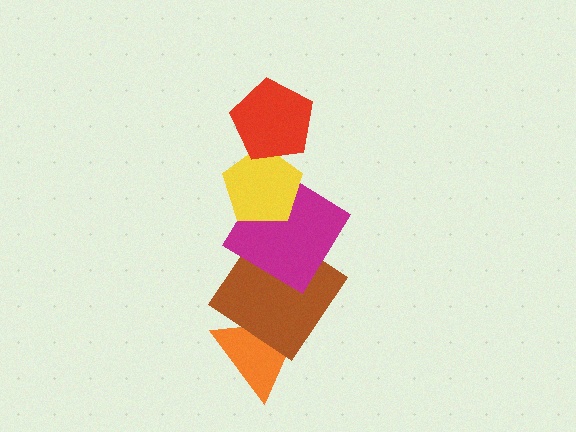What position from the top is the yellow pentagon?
The yellow pentagon is 2nd from the top.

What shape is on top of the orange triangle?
The brown diamond is on top of the orange triangle.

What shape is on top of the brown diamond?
The magenta diamond is on top of the brown diamond.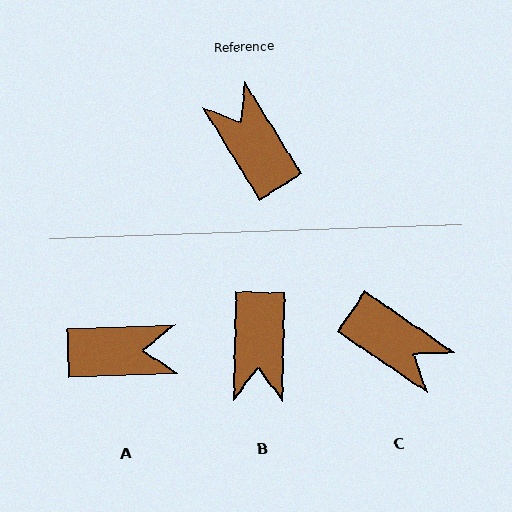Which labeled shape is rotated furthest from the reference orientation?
C, about 156 degrees away.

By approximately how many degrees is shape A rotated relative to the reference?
Approximately 120 degrees clockwise.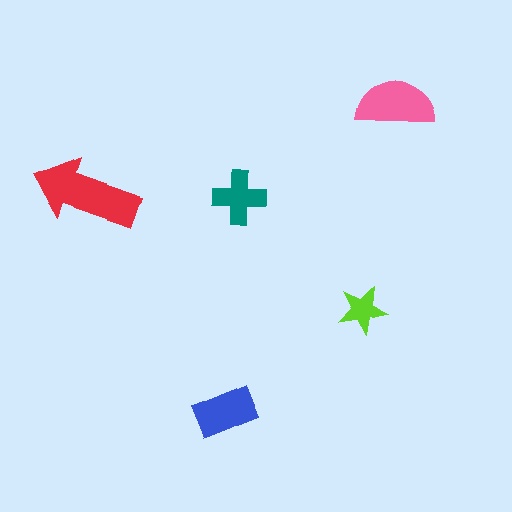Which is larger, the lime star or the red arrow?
The red arrow.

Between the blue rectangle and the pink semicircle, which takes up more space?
The pink semicircle.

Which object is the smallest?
The lime star.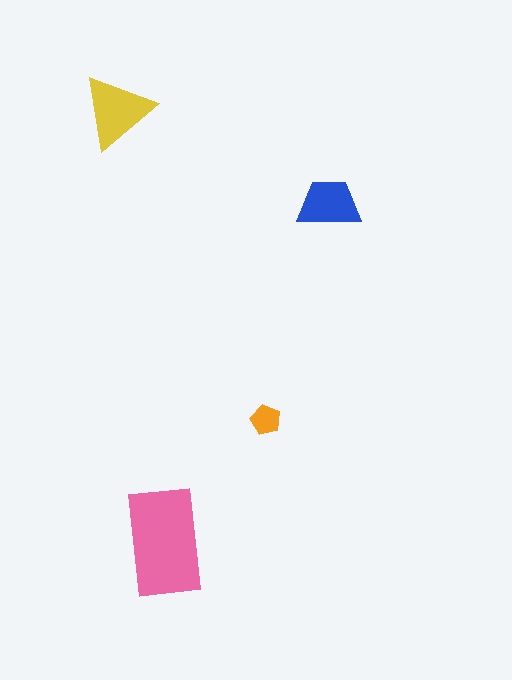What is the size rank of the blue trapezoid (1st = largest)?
3rd.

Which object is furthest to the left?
The yellow triangle is leftmost.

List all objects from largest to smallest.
The pink rectangle, the yellow triangle, the blue trapezoid, the orange pentagon.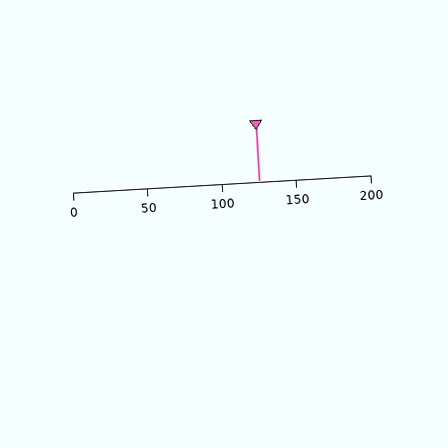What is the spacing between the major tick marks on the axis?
The major ticks are spaced 50 apart.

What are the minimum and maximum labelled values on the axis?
The axis runs from 0 to 200.